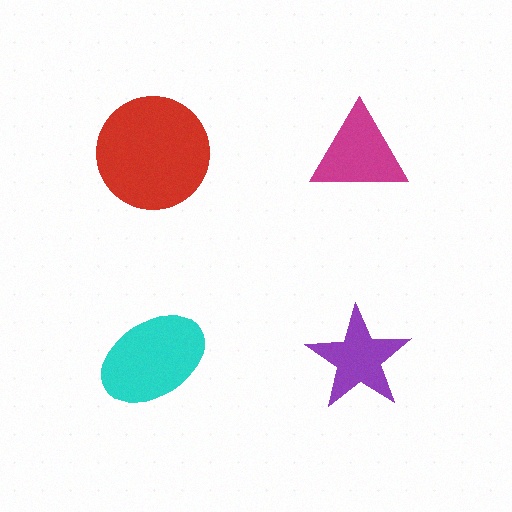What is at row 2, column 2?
A purple star.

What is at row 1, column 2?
A magenta triangle.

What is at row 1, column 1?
A red circle.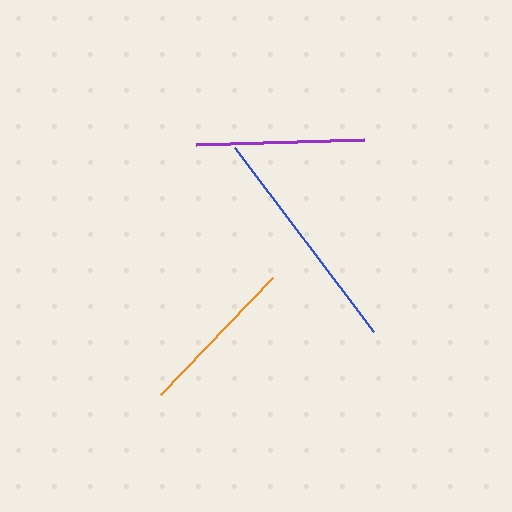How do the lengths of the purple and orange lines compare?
The purple and orange lines are approximately the same length.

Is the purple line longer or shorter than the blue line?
The blue line is longer than the purple line.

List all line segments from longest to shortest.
From longest to shortest: blue, purple, orange.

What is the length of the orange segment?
The orange segment is approximately 162 pixels long.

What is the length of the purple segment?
The purple segment is approximately 168 pixels long.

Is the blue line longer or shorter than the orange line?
The blue line is longer than the orange line.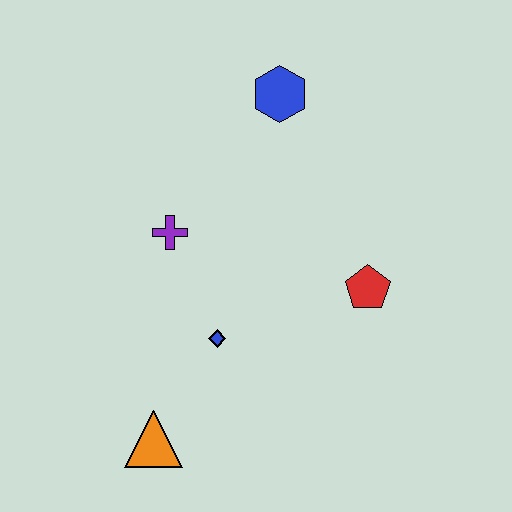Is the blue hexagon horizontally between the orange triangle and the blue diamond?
No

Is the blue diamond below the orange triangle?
No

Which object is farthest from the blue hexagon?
The orange triangle is farthest from the blue hexagon.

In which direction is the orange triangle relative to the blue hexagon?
The orange triangle is below the blue hexagon.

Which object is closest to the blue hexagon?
The purple cross is closest to the blue hexagon.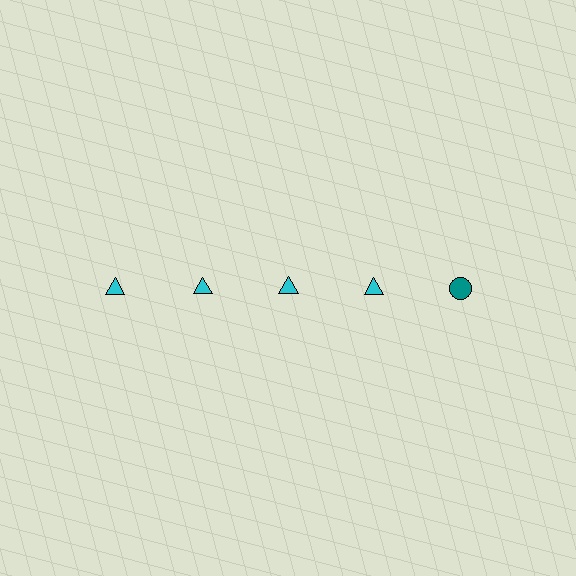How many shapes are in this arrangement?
There are 5 shapes arranged in a grid pattern.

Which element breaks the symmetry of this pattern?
The teal circle in the top row, rightmost column breaks the symmetry. All other shapes are cyan triangles.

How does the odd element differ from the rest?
It differs in both color (teal instead of cyan) and shape (circle instead of triangle).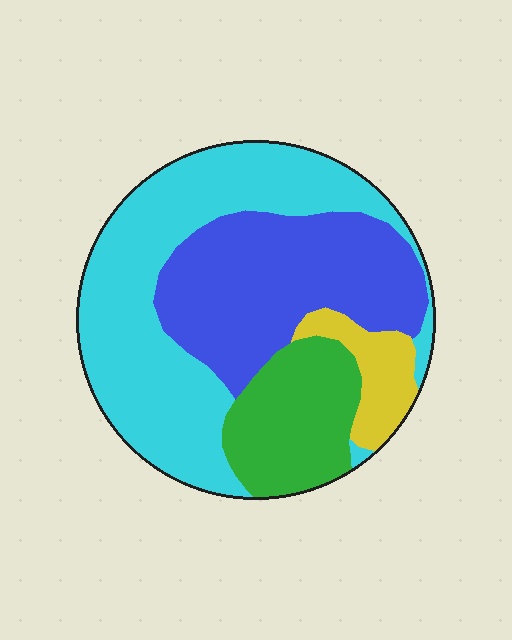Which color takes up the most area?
Cyan, at roughly 45%.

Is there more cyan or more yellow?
Cyan.